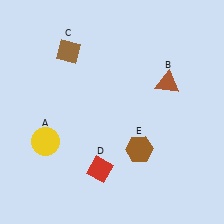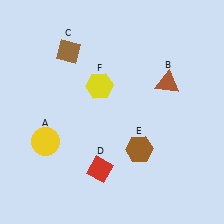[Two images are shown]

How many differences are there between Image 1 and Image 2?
There is 1 difference between the two images.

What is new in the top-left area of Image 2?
A yellow hexagon (F) was added in the top-left area of Image 2.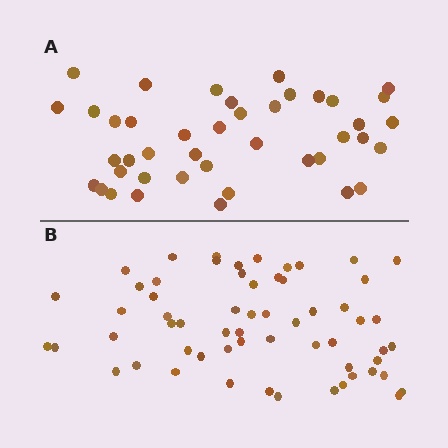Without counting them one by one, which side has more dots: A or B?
Region B (the bottom region) has more dots.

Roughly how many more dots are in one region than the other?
Region B has approximately 20 more dots than region A.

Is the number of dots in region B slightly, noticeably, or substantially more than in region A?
Region B has noticeably more, but not dramatically so. The ratio is roughly 1.4 to 1.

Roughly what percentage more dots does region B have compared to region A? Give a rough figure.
About 45% more.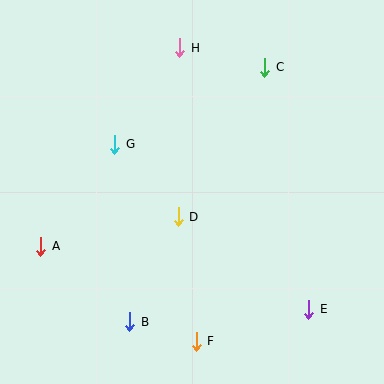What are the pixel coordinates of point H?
Point H is at (180, 48).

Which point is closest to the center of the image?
Point D at (178, 217) is closest to the center.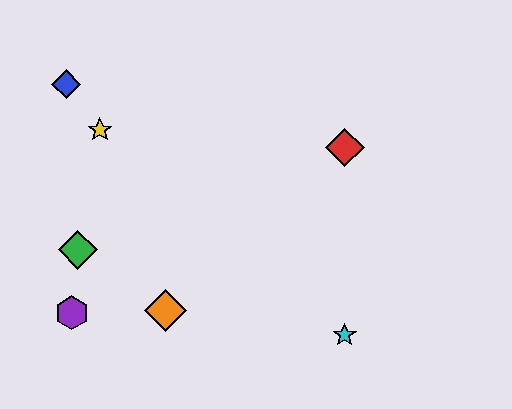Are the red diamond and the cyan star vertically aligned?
Yes, both are at x≈345.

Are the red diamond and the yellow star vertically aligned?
No, the red diamond is at x≈345 and the yellow star is at x≈100.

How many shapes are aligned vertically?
2 shapes (the red diamond, the cyan star) are aligned vertically.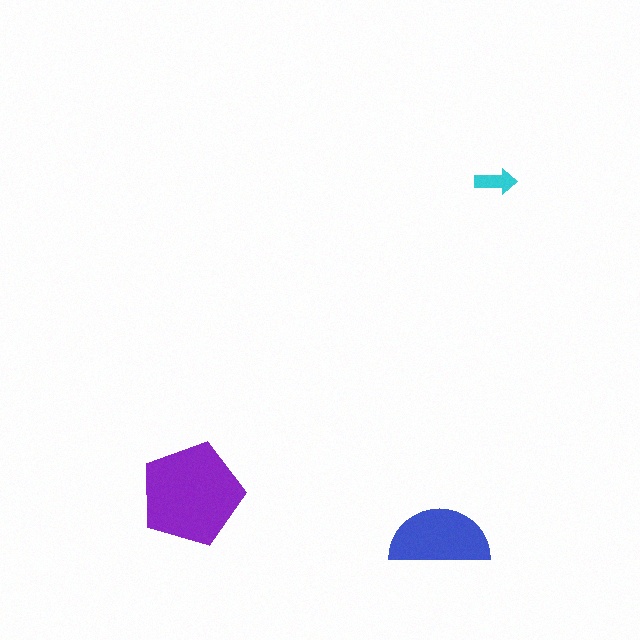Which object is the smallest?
The cyan arrow.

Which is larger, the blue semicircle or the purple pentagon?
The purple pentagon.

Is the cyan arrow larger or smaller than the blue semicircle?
Smaller.